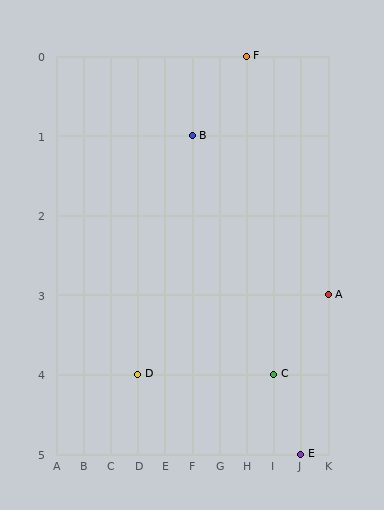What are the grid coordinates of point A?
Point A is at grid coordinates (K, 3).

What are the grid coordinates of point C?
Point C is at grid coordinates (I, 4).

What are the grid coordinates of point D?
Point D is at grid coordinates (D, 4).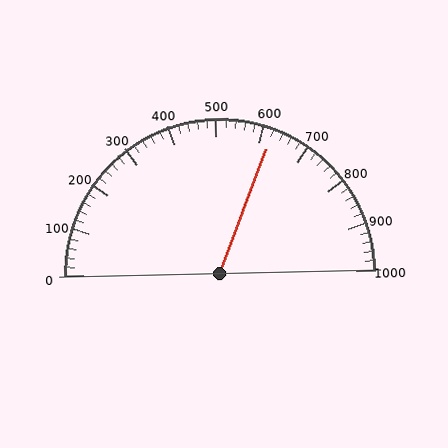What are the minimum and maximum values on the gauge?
The gauge ranges from 0 to 1000.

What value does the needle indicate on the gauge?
The needle indicates approximately 620.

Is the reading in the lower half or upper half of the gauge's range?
The reading is in the upper half of the range (0 to 1000).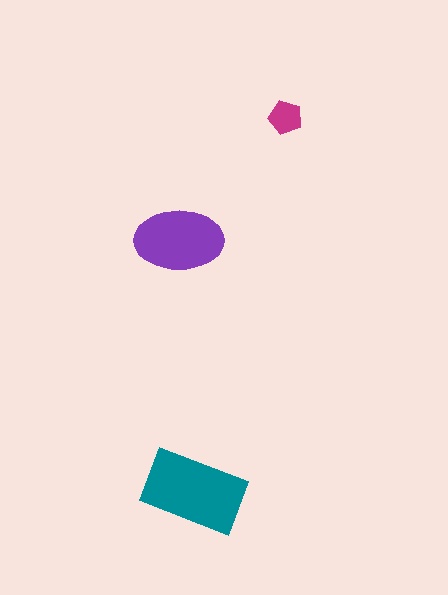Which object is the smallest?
The magenta pentagon.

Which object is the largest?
The teal rectangle.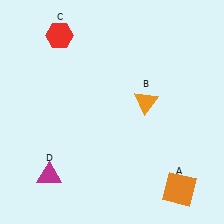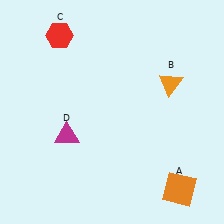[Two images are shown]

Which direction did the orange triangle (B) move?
The orange triangle (B) moved right.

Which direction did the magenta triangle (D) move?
The magenta triangle (D) moved up.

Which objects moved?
The objects that moved are: the orange triangle (B), the magenta triangle (D).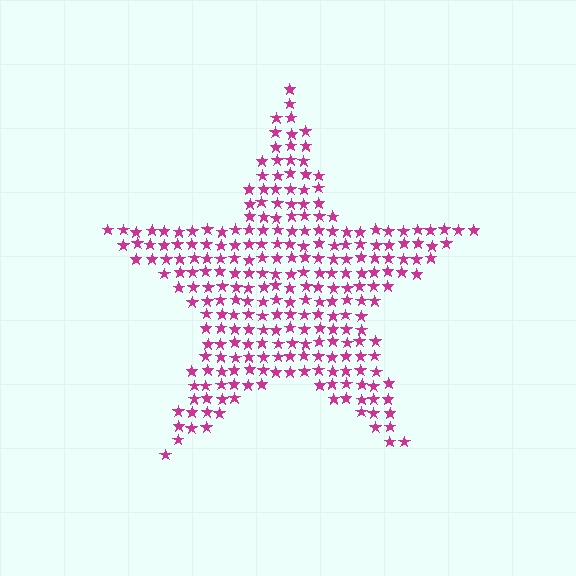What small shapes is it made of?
It is made of small stars.